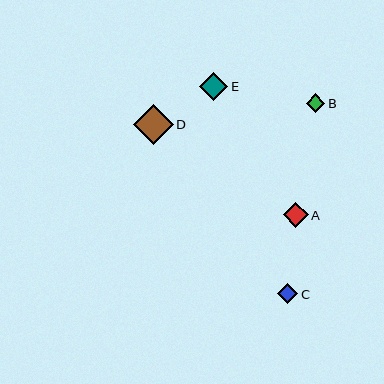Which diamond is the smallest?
Diamond B is the smallest with a size of approximately 18 pixels.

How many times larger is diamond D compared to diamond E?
Diamond D is approximately 1.4 times the size of diamond E.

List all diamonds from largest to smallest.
From largest to smallest: D, E, A, C, B.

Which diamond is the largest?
Diamond D is the largest with a size of approximately 40 pixels.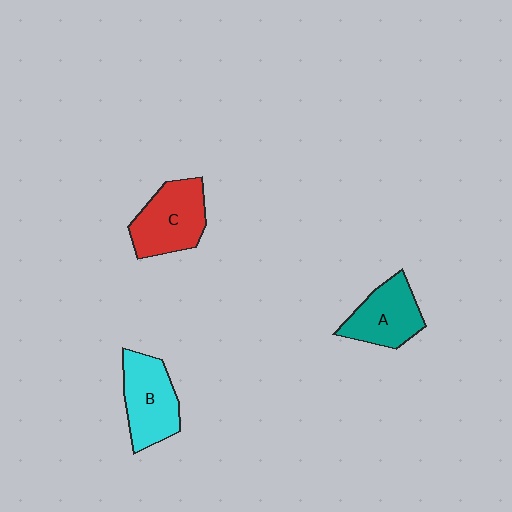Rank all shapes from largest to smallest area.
From largest to smallest: C (red), B (cyan), A (teal).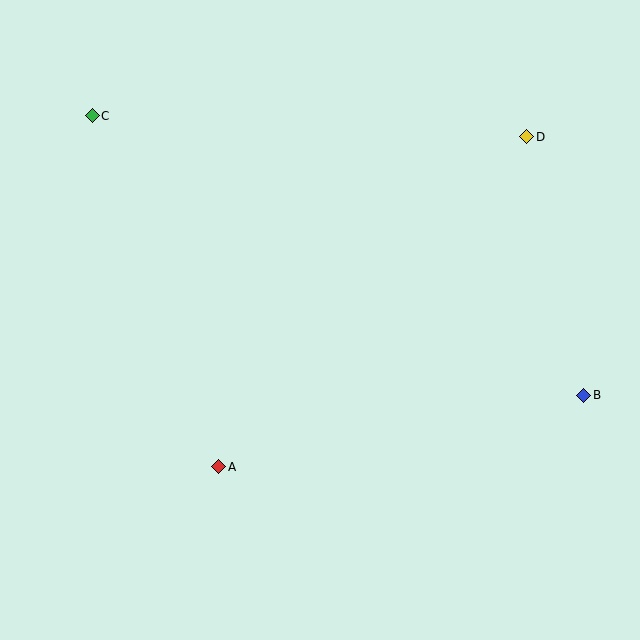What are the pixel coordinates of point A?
Point A is at (219, 467).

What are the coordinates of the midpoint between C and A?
The midpoint between C and A is at (155, 291).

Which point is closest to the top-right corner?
Point D is closest to the top-right corner.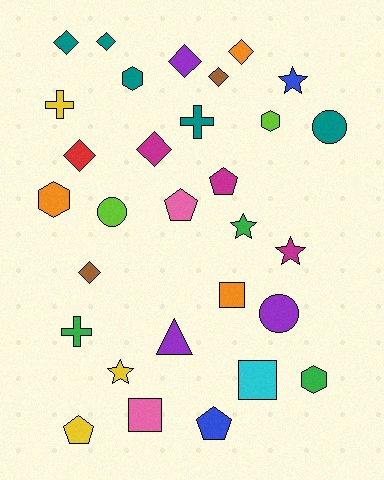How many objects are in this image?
There are 30 objects.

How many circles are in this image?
There are 3 circles.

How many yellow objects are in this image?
There are 3 yellow objects.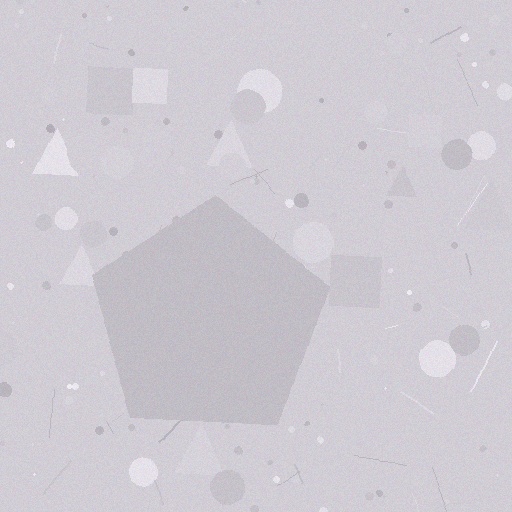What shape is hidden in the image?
A pentagon is hidden in the image.